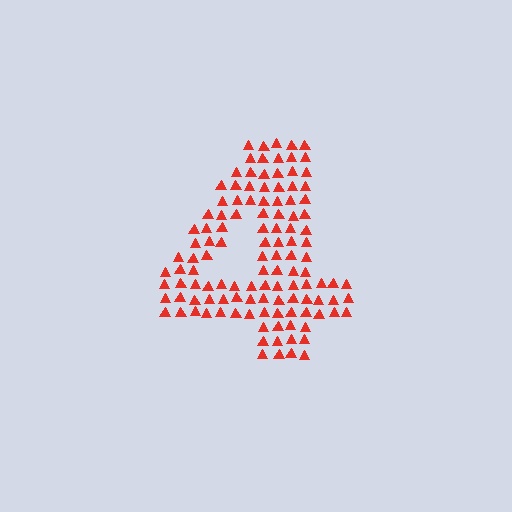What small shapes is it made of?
It is made of small triangles.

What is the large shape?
The large shape is the digit 4.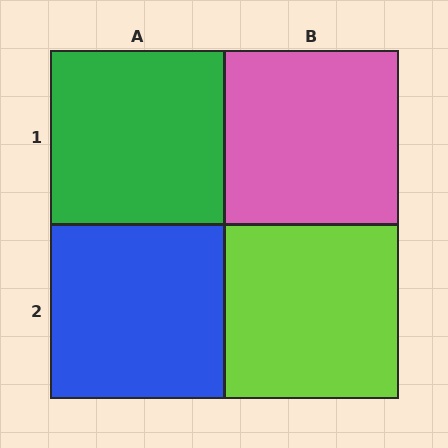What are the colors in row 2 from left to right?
Blue, lime.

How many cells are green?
1 cell is green.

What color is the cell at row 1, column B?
Pink.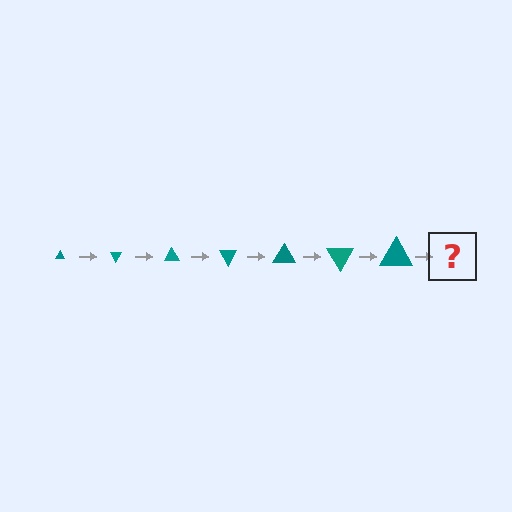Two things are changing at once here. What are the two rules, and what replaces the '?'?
The two rules are that the triangle grows larger each step and it rotates 60 degrees each step. The '?' should be a triangle, larger than the previous one and rotated 420 degrees from the start.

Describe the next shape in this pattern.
It should be a triangle, larger than the previous one and rotated 420 degrees from the start.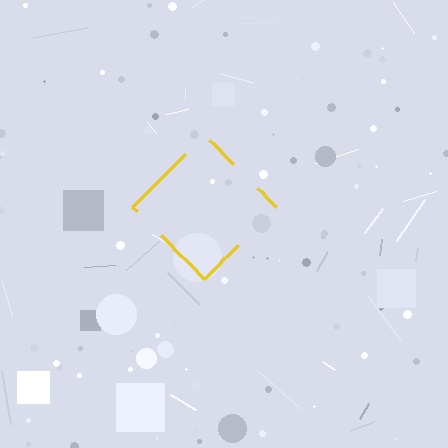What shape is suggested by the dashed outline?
The dashed outline suggests a diamond.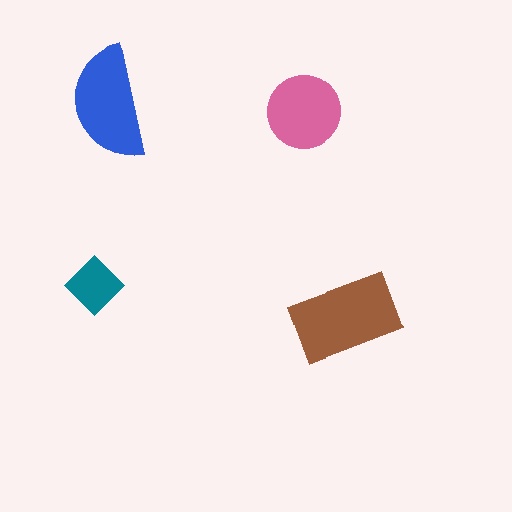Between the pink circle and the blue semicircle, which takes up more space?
The blue semicircle.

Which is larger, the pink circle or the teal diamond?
The pink circle.